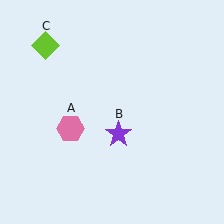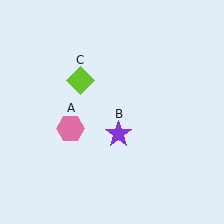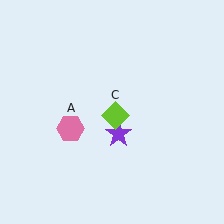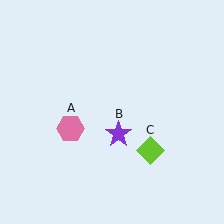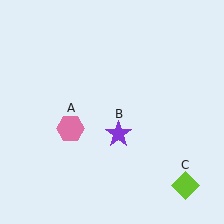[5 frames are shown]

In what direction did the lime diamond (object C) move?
The lime diamond (object C) moved down and to the right.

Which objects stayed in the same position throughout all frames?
Pink hexagon (object A) and purple star (object B) remained stationary.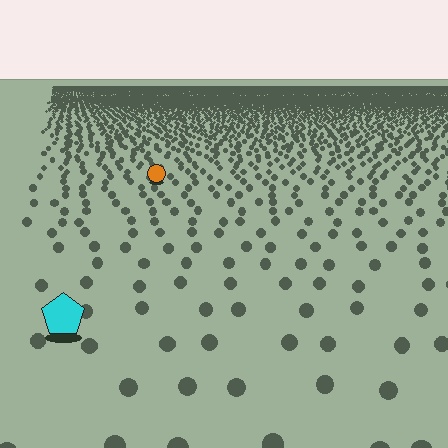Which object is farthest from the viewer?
The orange circle is farthest from the viewer. It appears smaller and the ground texture around it is denser.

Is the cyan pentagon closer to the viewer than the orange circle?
Yes. The cyan pentagon is closer — you can tell from the texture gradient: the ground texture is coarser near it.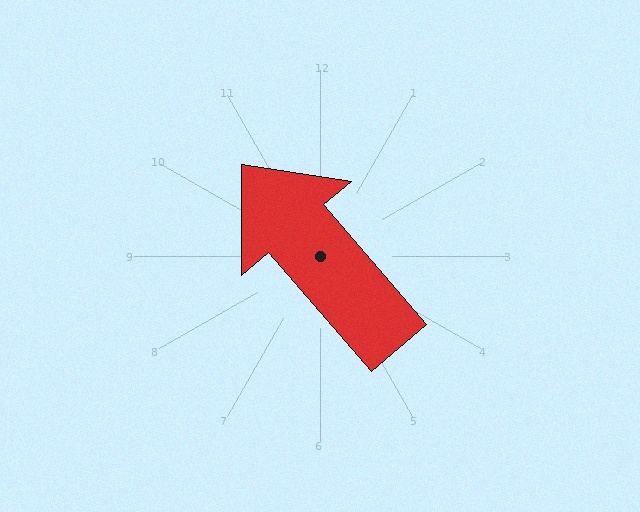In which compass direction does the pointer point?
Northwest.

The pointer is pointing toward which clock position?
Roughly 11 o'clock.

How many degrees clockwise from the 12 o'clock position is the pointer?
Approximately 319 degrees.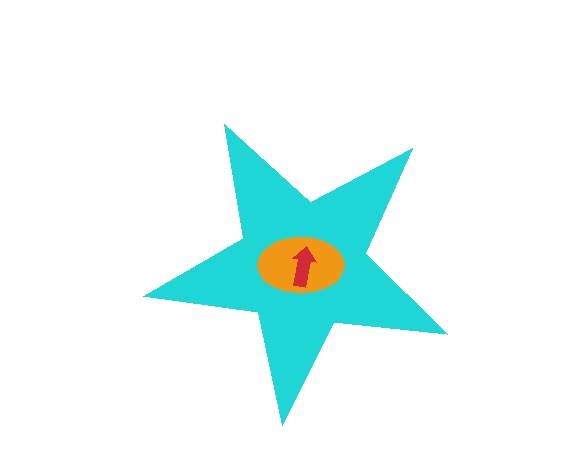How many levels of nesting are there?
3.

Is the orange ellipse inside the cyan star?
Yes.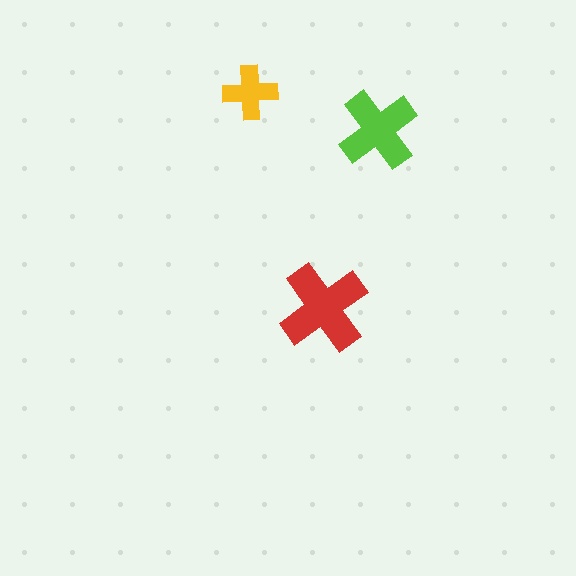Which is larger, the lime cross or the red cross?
The red one.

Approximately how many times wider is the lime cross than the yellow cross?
About 1.5 times wider.